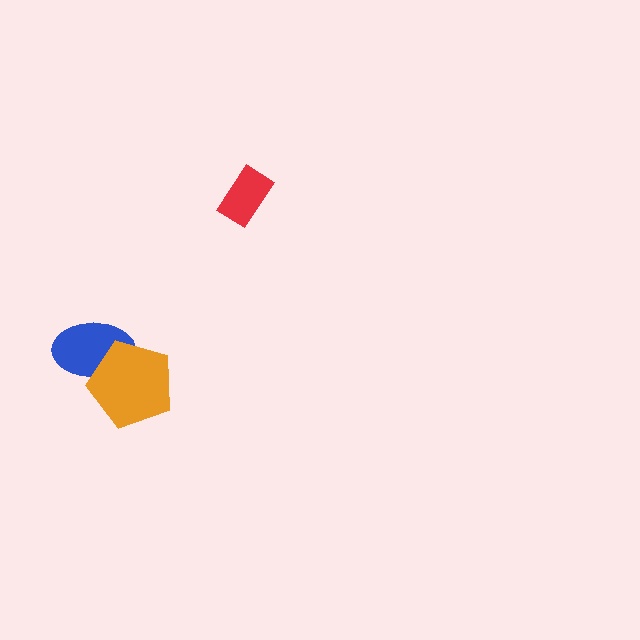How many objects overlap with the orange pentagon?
1 object overlaps with the orange pentagon.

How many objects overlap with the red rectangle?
0 objects overlap with the red rectangle.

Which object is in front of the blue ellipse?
The orange pentagon is in front of the blue ellipse.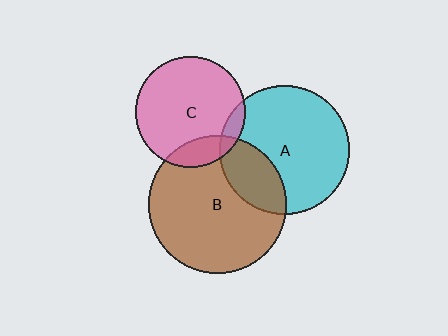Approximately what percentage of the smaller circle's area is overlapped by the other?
Approximately 10%.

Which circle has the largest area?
Circle B (brown).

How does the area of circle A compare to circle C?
Approximately 1.4 times.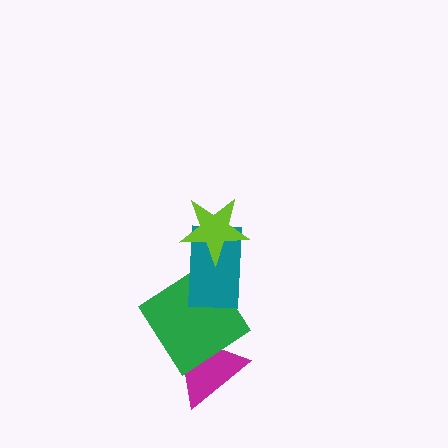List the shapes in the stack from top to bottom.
From top to bottom: the lime star, the teal rectangle, the green diamond, the magenta triangle.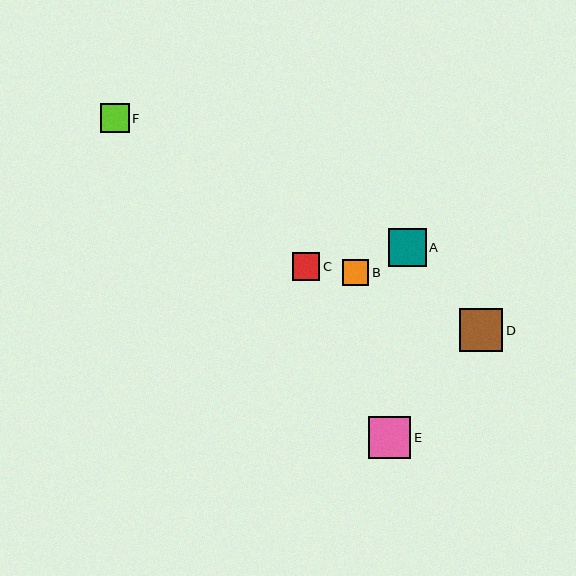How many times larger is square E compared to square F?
Square E is approximately 1.5 times the size of square F.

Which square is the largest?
Square D is the largest with a size of approximately 43 pixels.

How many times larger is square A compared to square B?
Square A is approximately 1.4 times the size of square B.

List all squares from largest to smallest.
From largest to smallest: D, E, A, F, C, B.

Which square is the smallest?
Square B is the smallest with a size of approximately 26 pixels.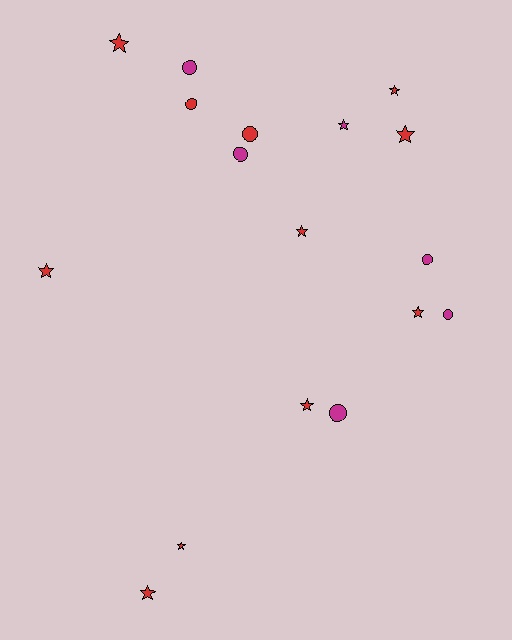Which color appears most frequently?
Red, with 11 objects.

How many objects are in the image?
There are 17 objects.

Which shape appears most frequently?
Star, with 10 objects.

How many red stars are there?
There are 9 red stars.